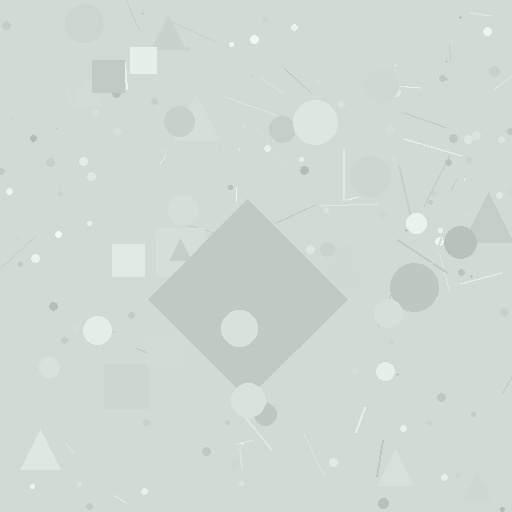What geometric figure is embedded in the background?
A diamond is embedded in the background.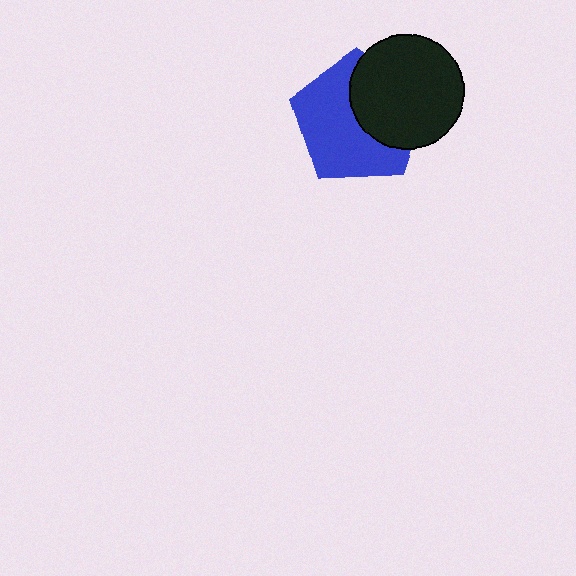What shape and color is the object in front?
The object in front is a black circle.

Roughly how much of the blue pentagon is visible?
About half of it is visible (roughly 60%).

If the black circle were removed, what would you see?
You would see the complete blue pentagon.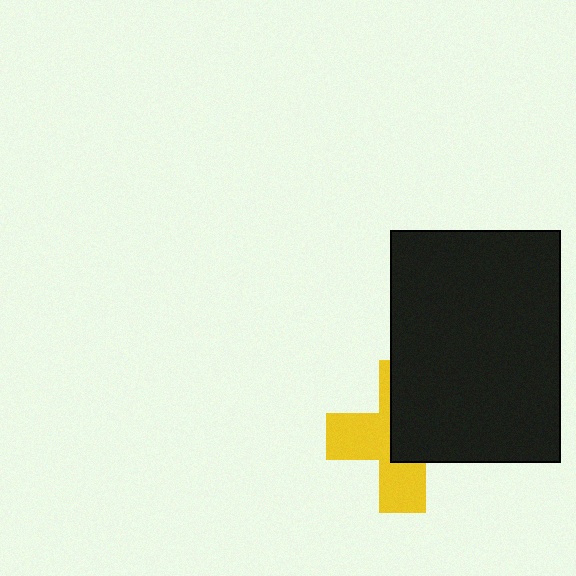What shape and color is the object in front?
The object in front is a black rectangle.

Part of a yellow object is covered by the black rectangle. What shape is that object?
It is a cross.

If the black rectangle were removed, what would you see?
You would see the complete yellow cross.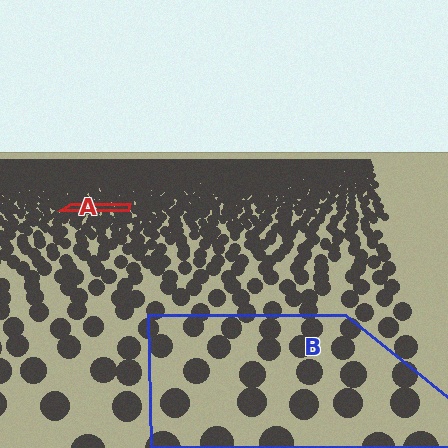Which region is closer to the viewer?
Region B is closer. The texture elements there are larger and more spread out.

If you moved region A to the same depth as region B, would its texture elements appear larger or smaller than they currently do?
They would appear larger. At a closer depth, the same texture elements are projected at a bigger on-screen size.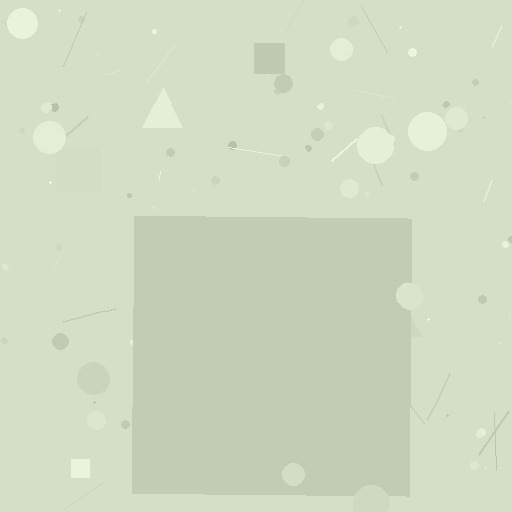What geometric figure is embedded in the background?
A square is embedded in the background.